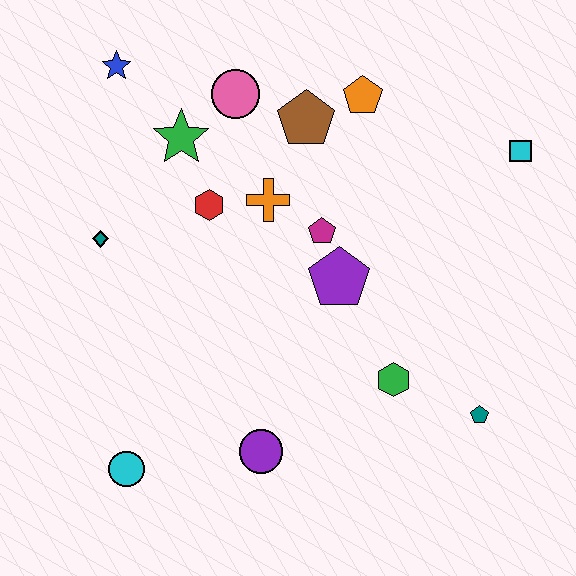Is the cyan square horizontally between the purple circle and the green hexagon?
No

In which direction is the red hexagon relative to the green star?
The red hexagon is below the green star.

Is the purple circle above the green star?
No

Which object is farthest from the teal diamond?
The cyan square is farthest from the teal diamond.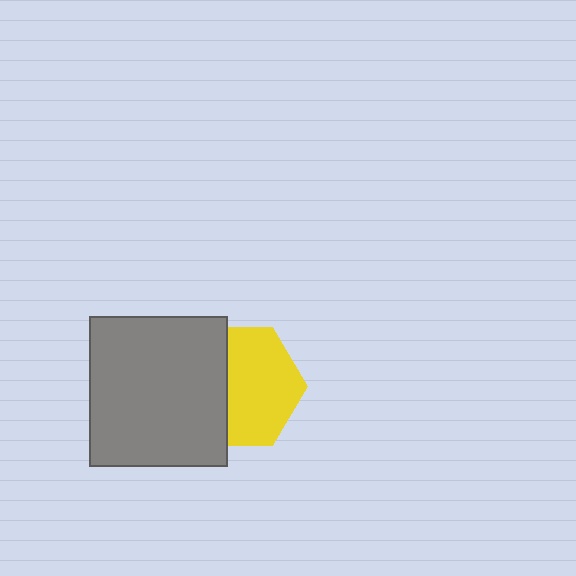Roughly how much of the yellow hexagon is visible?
About half of it is visible (roughly 61%).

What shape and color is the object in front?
The object in front is a gray rectangle.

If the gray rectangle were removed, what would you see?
You would see the complete yellow hexagon.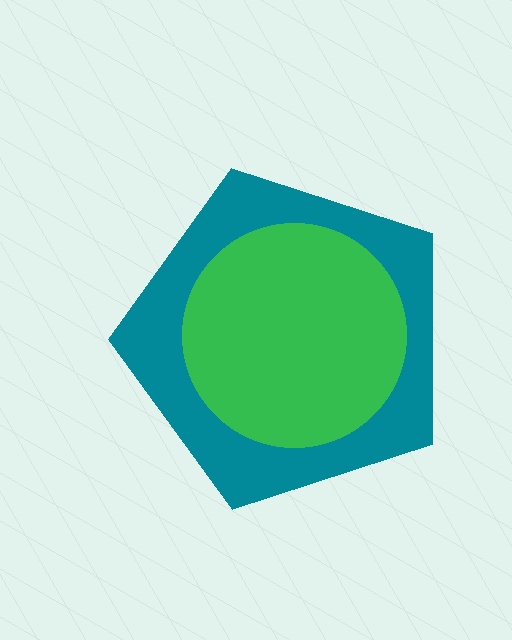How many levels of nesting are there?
2.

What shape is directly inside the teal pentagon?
The green circle.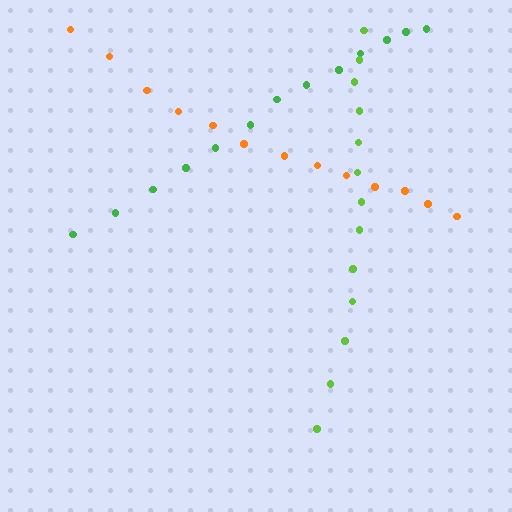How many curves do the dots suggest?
There are 3 distinct paths.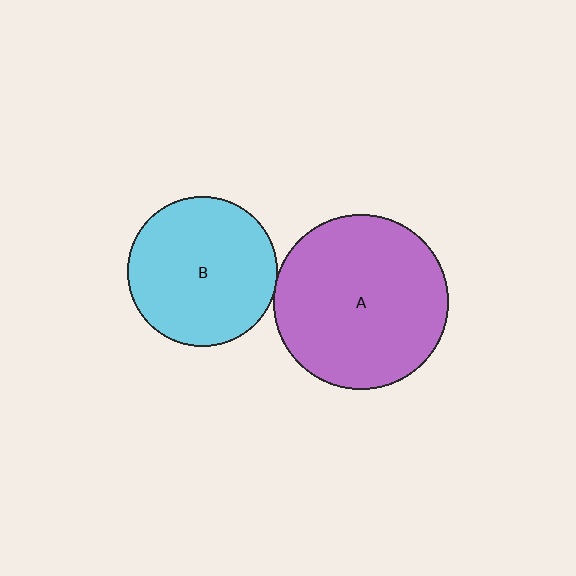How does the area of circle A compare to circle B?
Approximately 1.4 times.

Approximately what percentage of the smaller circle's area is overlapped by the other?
Approximately 5%.